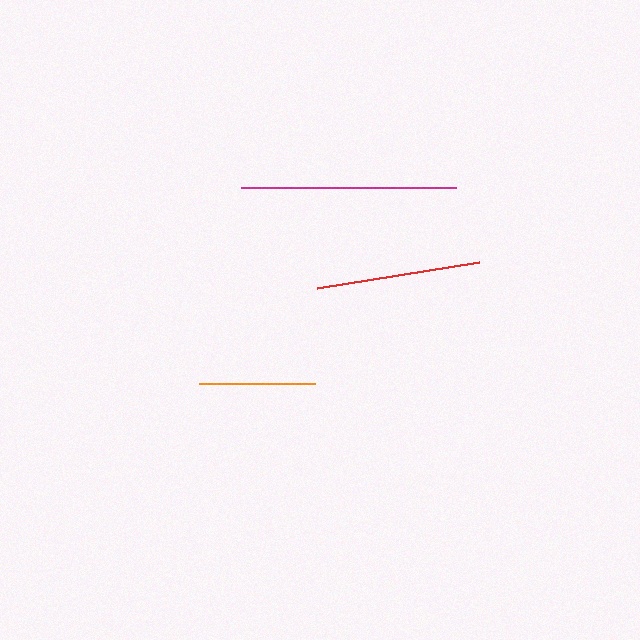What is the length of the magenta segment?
The magenta segment is approximately 215 pixels long.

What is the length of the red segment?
The red segment is approximately 163 pixels long.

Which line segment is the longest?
The magenta line is the longest at approximately 215 pixels.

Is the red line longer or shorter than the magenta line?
The magenta line is longer than the red line.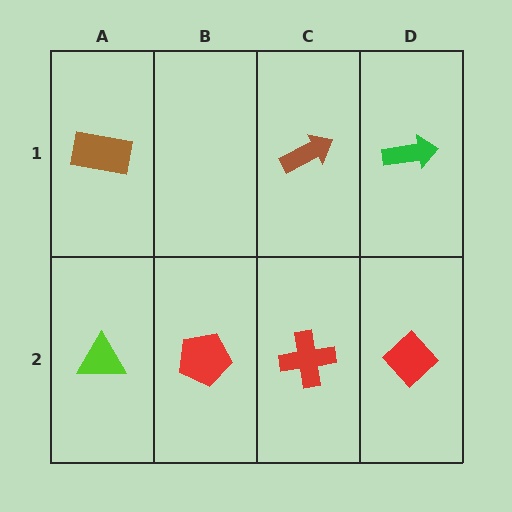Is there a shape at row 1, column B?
No, that cell is empty.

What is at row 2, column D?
A red diamond.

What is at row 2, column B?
A red pentagon.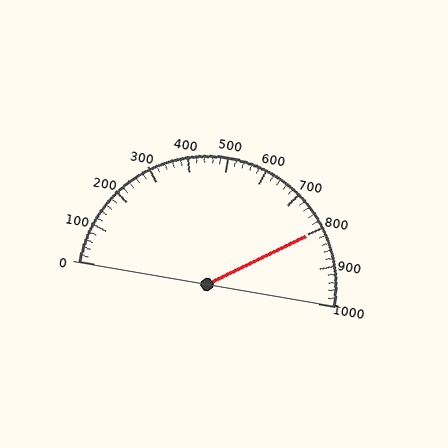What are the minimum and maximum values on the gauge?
The gauge ranges from 0 to 1000.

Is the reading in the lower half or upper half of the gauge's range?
The reading is in the upper half of the range (0 to 1000).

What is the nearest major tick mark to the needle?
The nearest major tick mark is 800.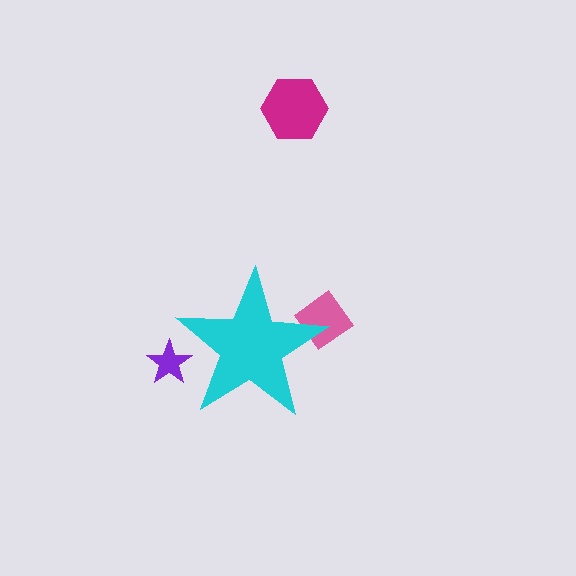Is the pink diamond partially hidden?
Yes, the pink diamond is partially hidden behind the cyan star.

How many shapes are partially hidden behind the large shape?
2 shapes are partially hidden.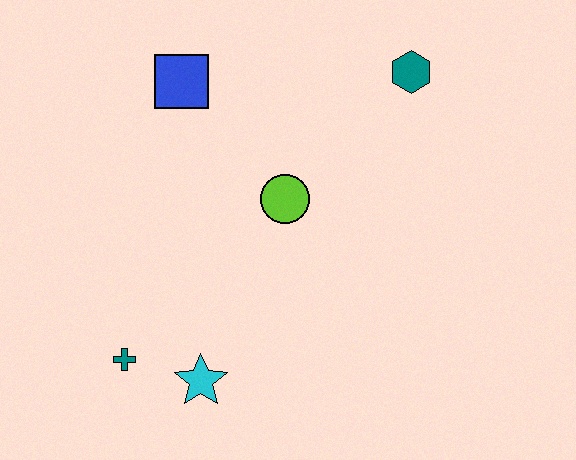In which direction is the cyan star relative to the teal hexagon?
The cyan star is below the teal hexagon.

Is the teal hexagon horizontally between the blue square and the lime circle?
No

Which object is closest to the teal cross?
The cyan star is closest to the teal cross.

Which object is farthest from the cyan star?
The teal hexagon is farthest from the cyan star.